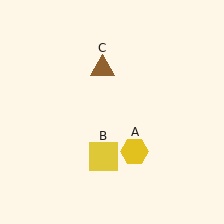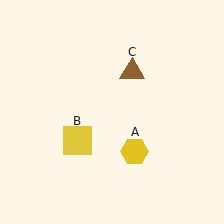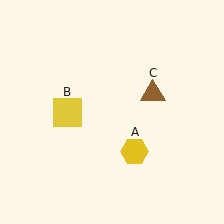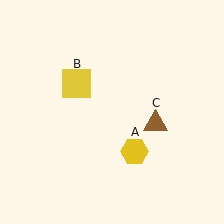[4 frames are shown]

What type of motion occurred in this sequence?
The yellow square (object B), brown triangle (object C) rotated clockwise around the center of the scene.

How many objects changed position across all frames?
2 objects changed position: yellow square (object B), brown triangle (object C).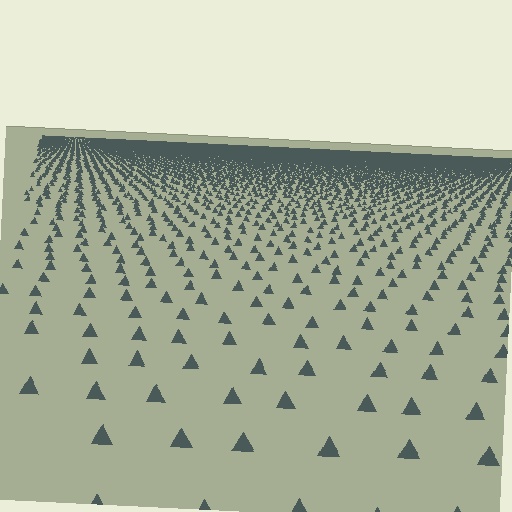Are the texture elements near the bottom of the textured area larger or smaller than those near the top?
Larger. Near the bottom, elements are closer to the viewer and appear at a bigger on-screen size.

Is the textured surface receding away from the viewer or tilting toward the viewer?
The surface is receding away from the viewer. Texture elements get smaller and denser toward the top.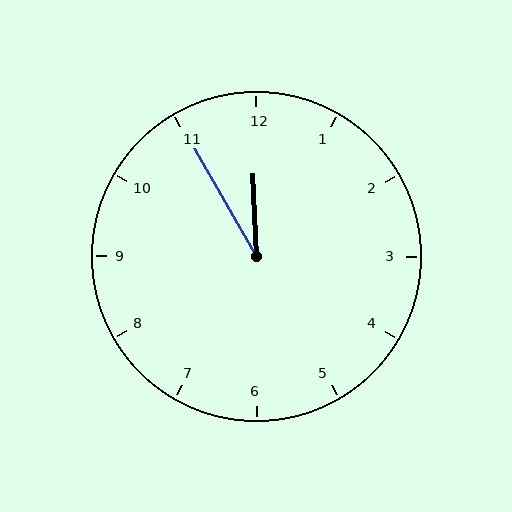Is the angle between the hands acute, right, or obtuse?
It is acute.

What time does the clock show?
11:55.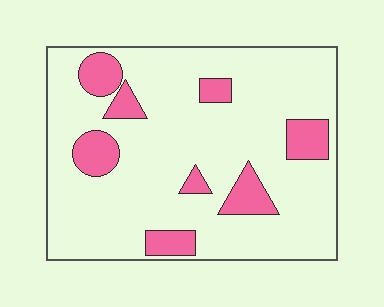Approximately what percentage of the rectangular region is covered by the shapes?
Approximately 15%.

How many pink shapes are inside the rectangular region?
8.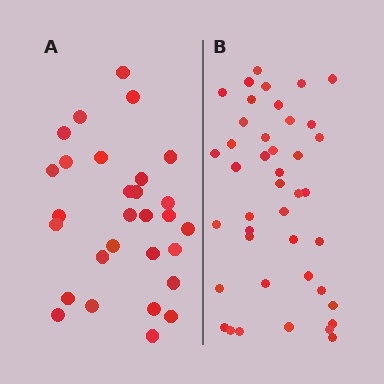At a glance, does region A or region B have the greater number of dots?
Region B (the right region) has more dots.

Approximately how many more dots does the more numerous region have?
Region B has approximately 15 more dots than region A.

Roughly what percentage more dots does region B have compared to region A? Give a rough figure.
About 45% more.